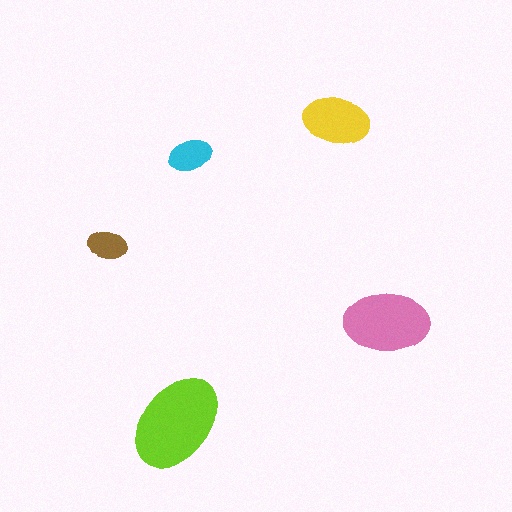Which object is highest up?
The yellow ellipse is topmost.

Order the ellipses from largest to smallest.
the lime one, the pink one, the yellow one, the cyan one, the brown one.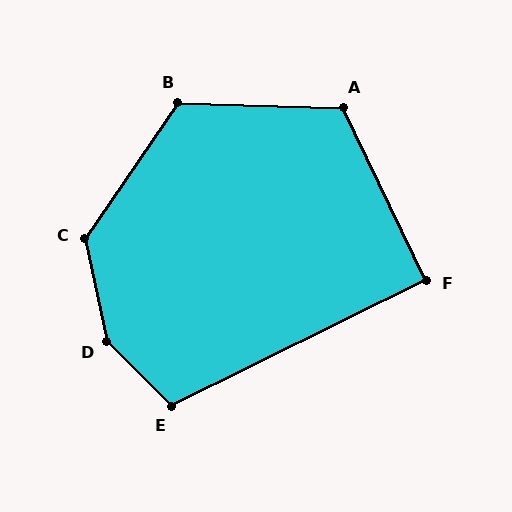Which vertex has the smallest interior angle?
F, at approximately 91 degrees.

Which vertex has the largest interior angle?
D, at approximately 147 degrees.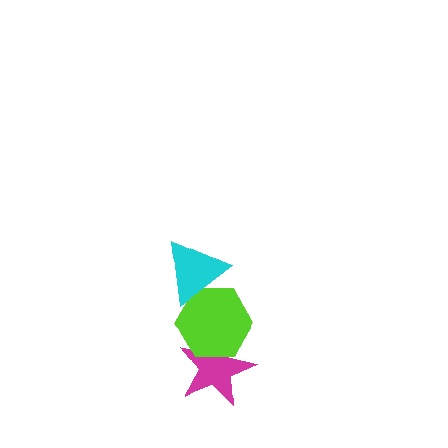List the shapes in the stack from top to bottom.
From top to bottom: the cyan triangle, the lime hexagon, the magenta star.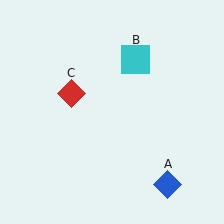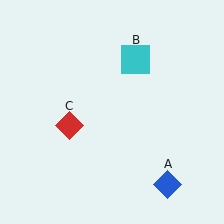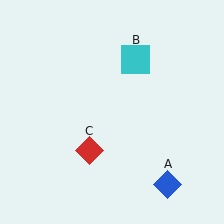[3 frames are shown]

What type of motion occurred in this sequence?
The red diamond (object C) rotated counterclockwise around the center of the scene.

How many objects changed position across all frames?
1 object changed position: red diamond (object C).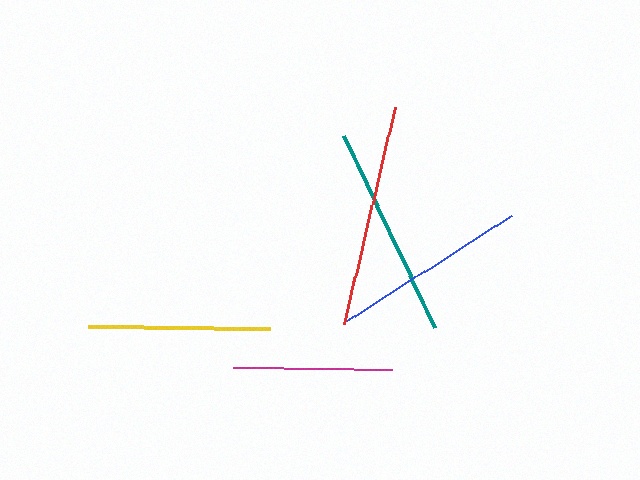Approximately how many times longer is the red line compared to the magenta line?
The red line is approximately 1.4 times the length of the magenta line.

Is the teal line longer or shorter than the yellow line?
The teal line is longer than the yellow line.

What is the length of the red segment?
The red segment is approximately 224 pixels long.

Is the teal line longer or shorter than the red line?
The red line is longer than the teal line.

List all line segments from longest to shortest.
From longest to shortest: red, teal, blue, yellow, magenta.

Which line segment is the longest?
The red line is the longest at approximately 224 pixels.